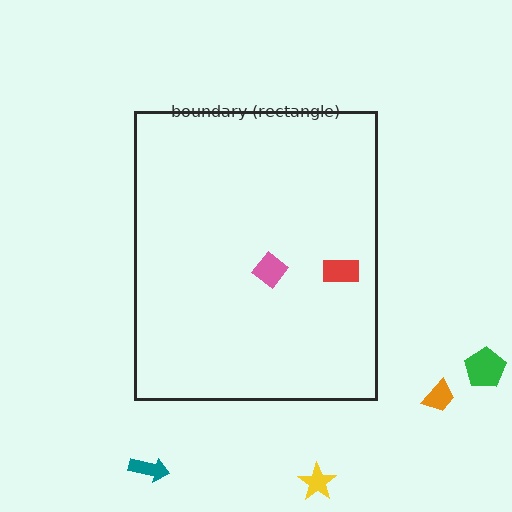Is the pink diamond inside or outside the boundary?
Inside.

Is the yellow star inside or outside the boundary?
Outside.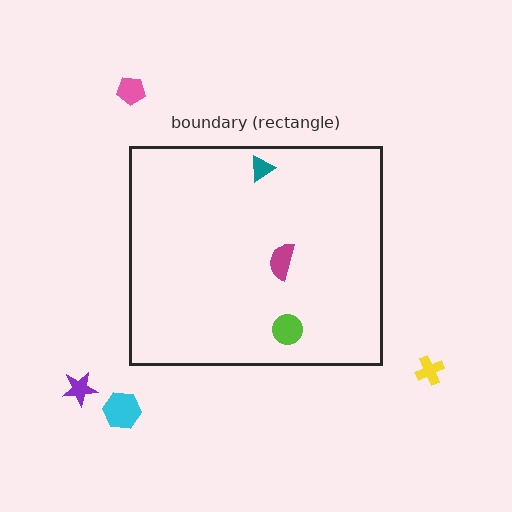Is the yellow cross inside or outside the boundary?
Outside.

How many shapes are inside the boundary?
3 inside, 4 outside.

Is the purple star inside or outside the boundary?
Outside.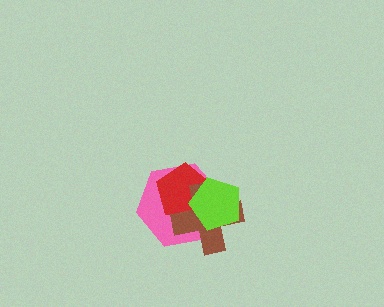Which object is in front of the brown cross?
The lime pentagon is in front of the brown cross.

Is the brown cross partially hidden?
Yes, it is partially covered by another shape.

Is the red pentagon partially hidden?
Yes, it is partially covered by another shape.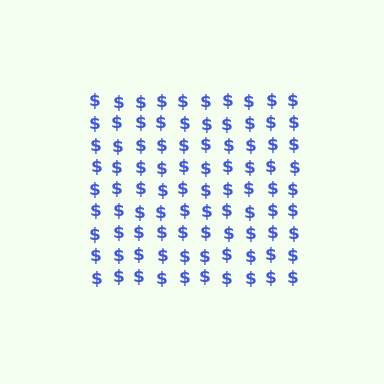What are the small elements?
The small elements are dollar signs.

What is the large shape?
The large shape is a square.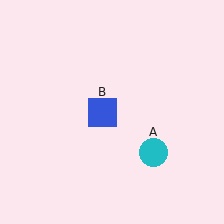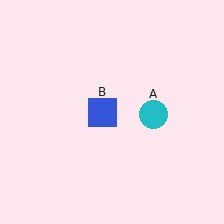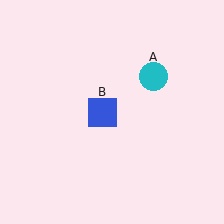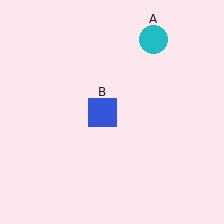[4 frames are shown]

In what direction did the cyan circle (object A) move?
The cyan circle (object A) moved up.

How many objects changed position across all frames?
1 object changed position: cyan circle (object A).